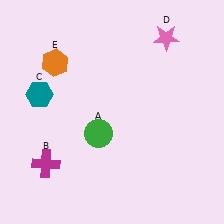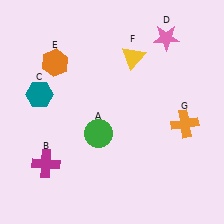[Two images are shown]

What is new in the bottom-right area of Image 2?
An orange cross (G) was added in the bottom-right area of Image 2.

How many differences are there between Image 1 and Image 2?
There are 2 differences between the two images.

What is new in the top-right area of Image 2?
A yellow triangle (F) was added in the top-right area of Image 2.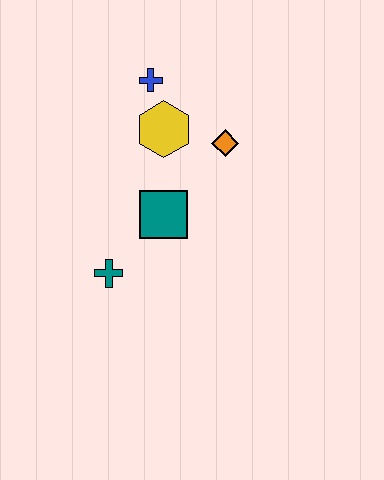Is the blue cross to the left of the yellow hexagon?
Yes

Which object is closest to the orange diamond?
The yellow hexagon is closest to the orange diamond.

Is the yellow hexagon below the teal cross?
No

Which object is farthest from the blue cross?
The teal cross is farthest from the blue cross.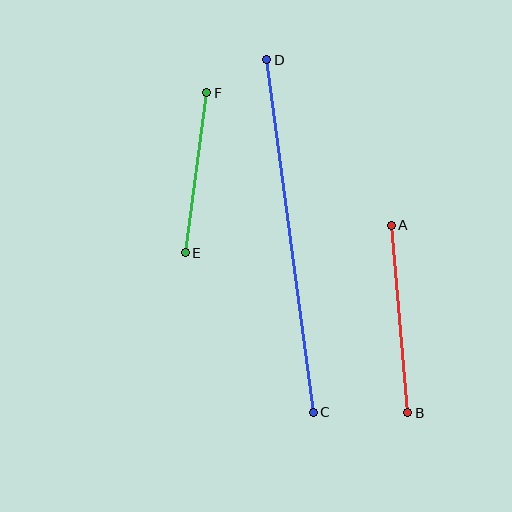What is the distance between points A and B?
The distance is approximately 188 pixels.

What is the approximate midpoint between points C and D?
The midpoint is at approximately (290, 236) pixels.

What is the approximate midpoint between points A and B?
The midpoint is at approximately (400, 319) pixels.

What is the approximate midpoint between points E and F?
The midpoint is at approximately (196, 173) pixels.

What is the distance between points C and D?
The distance is approximately 355 pixels.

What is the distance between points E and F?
The distance is approximately 162 pixels.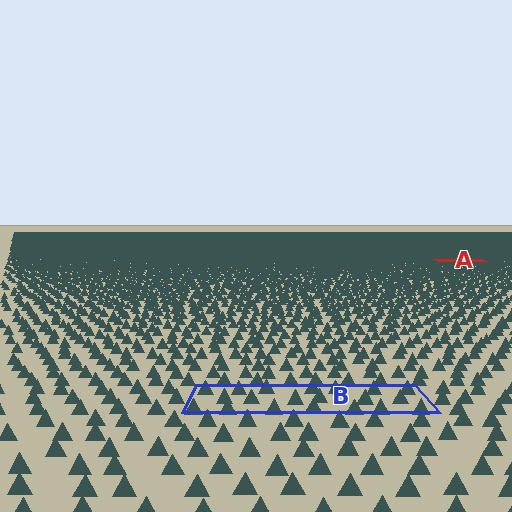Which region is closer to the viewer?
Region B is closer. The texture elements there are larger and more spread out.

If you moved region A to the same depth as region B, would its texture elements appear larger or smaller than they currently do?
They would appear larger. At a closer depth, the same texture elements are projected at a bigger on-screen size.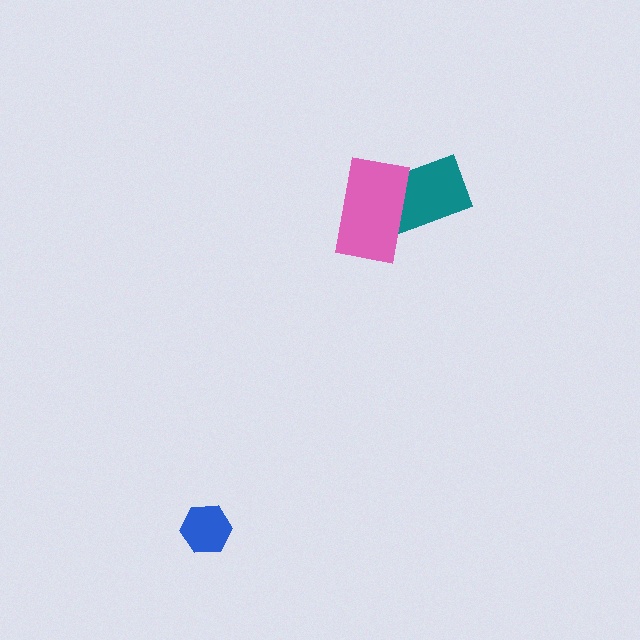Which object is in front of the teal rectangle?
The pink rectangle is in front of the teal rectangle.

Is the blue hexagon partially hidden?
No, no other shape covers it.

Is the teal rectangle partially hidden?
Yes, it is partially covered by another shape.